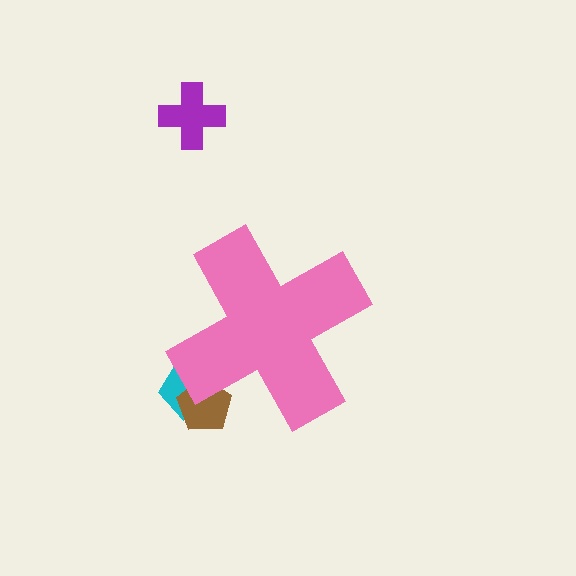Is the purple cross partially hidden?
No, the purple cross is fully visible.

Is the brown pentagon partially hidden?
Yes, the brown pentagon is partially hidden behind the pink cross.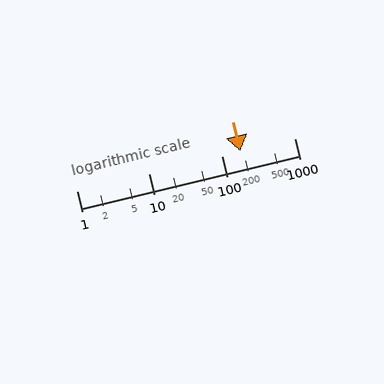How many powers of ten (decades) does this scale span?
The scale spans 3 decades, from 1 to 1000.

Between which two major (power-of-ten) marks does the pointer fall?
The pointer is between 100 and 1000.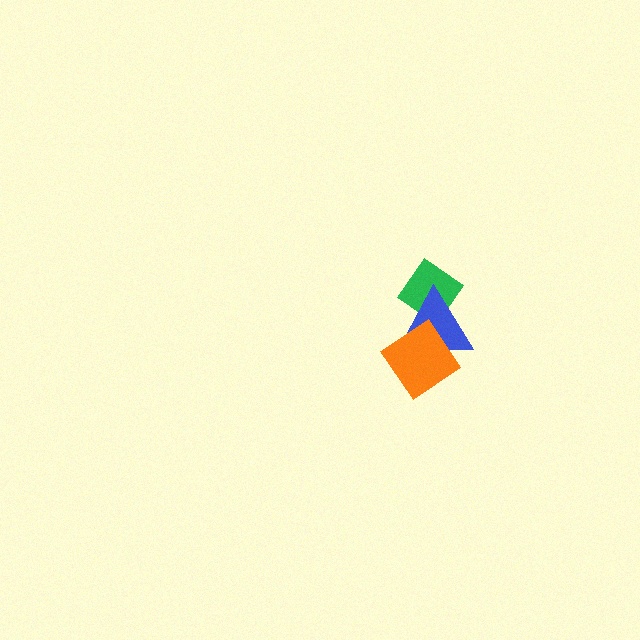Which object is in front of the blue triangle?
The orange diamond is in front of the blue triangle.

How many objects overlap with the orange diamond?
1 object overlaps with the orange diamond.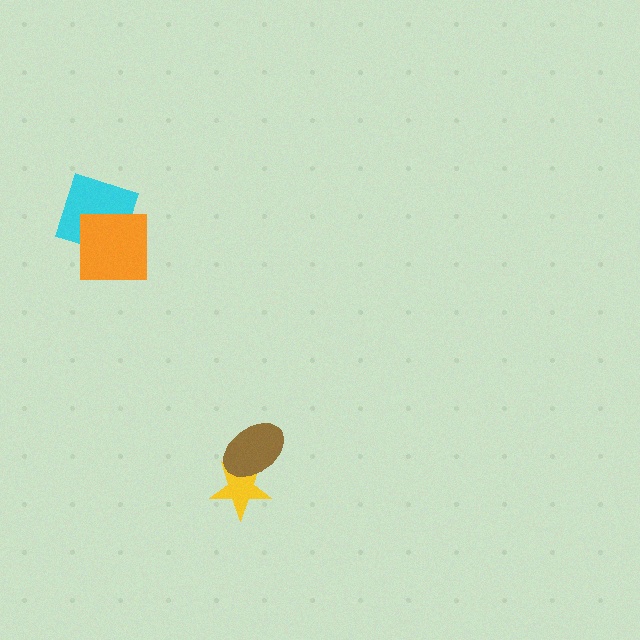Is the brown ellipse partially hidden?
No, no other shape covers it.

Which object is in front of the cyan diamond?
The orange square is in front of the cyan diamond.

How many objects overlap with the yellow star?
1 object overlaps with the yellow star.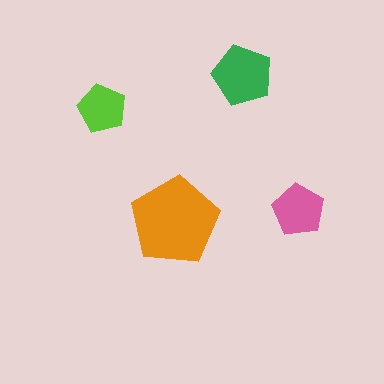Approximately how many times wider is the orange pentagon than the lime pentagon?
About 2 times wider.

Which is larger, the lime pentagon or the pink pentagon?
The pink one.